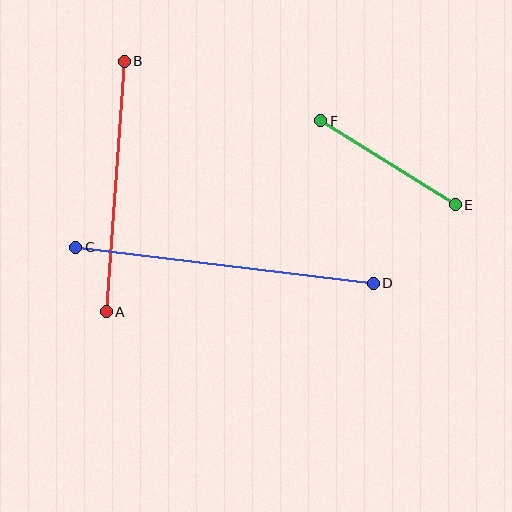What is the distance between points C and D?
The distance is approximately 299 pixels.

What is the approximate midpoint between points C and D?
The midpoint is at approximately (224, 265) pixels.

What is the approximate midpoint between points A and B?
The midpoint is at approximately (115, 186) pixels.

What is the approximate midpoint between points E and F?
The midpoint is at approximately (388, 163) pixels.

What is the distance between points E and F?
The distance is approximately 158 pixels.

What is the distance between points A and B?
The distance is approximately 251 pixels.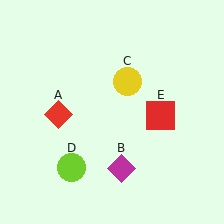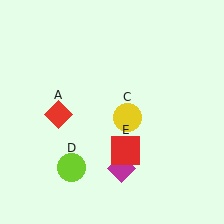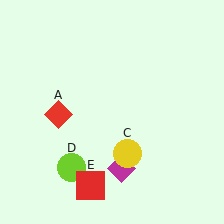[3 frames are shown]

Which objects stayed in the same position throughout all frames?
Red diamond (object A) and magenta diamond (object B) and lime circle (object D) remained stationary.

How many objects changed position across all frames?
2 objects changed position: yellow circle (object C), red square (object E).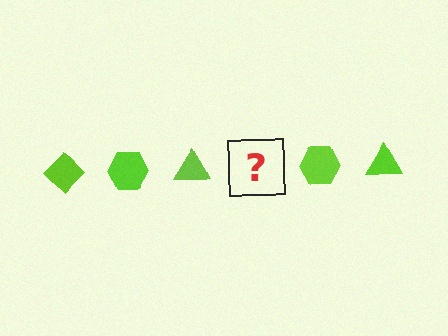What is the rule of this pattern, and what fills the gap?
The rule is that the pattern cycles through diamond, hexagon, triangle shapes in lime. The gap should be filled with a lime diamond.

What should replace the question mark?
The question mark should be replaced with a lime diamond.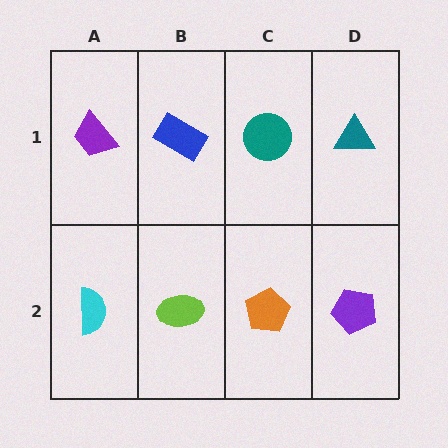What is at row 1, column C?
A teal circle.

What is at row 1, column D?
A teal triangle.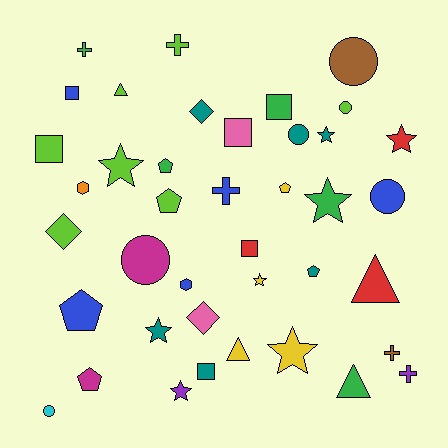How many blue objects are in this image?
There are 5 blue objects.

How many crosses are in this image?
There are 5 crosses.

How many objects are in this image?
There are 40 objects.